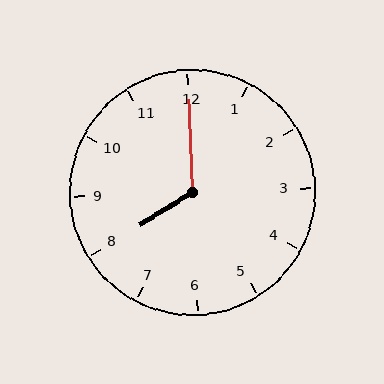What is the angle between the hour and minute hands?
Approximately 120 degrees.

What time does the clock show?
8:00.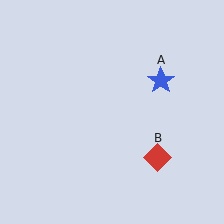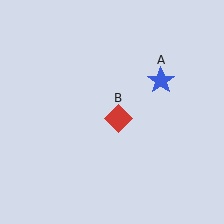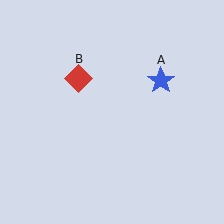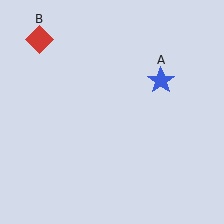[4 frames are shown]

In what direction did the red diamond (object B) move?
The red diamond (object B) moved up and to the left.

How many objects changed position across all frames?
1 object changed position: red diamond (object B).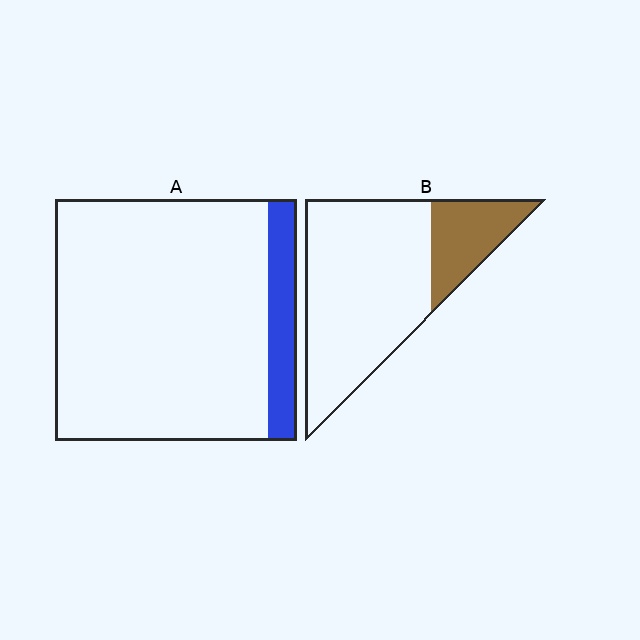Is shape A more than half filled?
No.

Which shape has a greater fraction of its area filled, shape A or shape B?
Shape B.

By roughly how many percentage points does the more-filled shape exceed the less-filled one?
By roughly 10 percentage points (B over A).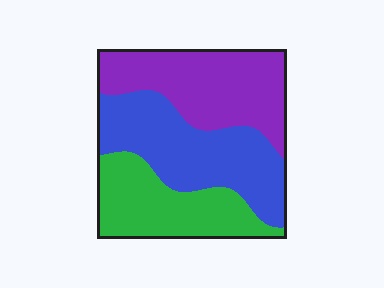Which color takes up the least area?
Green, at roughly 30%.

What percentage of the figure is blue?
Blue takes up between a quarter and a half of the figure.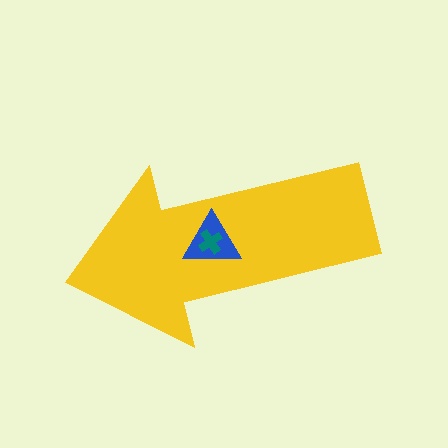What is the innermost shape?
The teal cross.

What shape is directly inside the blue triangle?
The teal cross.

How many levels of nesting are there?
3.